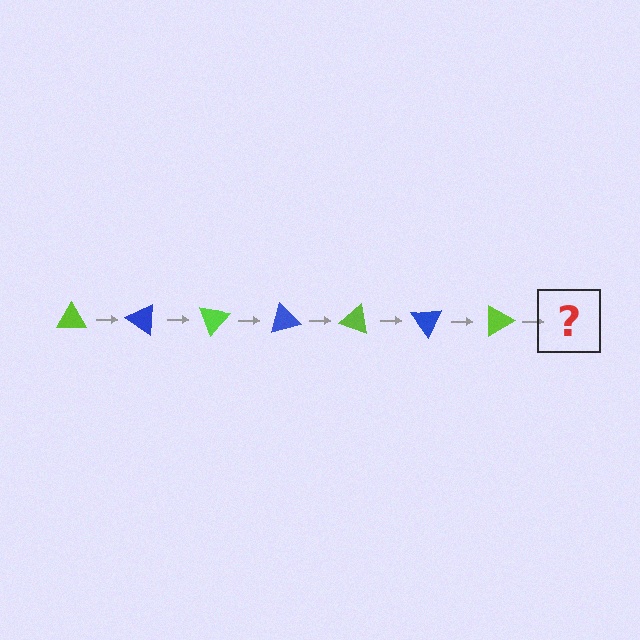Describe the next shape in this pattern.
It should be a blue triangle, rotated 245 degrees from the start.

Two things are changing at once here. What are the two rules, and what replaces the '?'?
The two rules are that it rotates 35 degrees each step and the color cycles through lime and blue. The '?' should be a blue triangle, rotated 245 degrees from the start.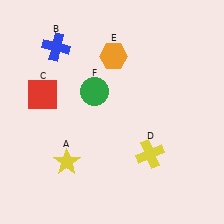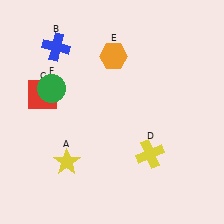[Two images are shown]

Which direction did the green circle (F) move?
The green circle (F) moved left.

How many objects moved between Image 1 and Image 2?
1 object moved between the two images.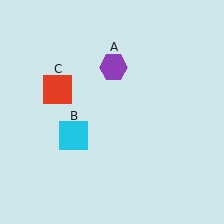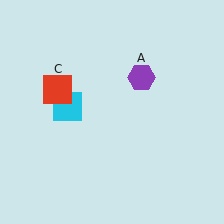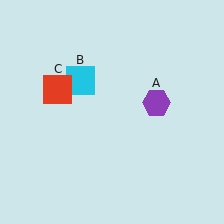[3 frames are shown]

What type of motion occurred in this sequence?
The purple hexagon (object A), cyan square (object B) rotated clockwise around the center of the scene.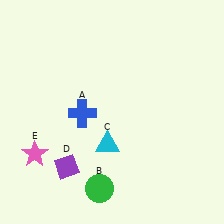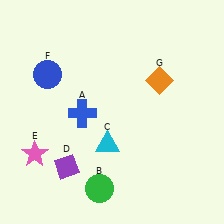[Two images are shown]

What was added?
A blue circle (F), an orange diamond (G) were added in Image 2.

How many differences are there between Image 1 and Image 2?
There are 2 differences between the two images.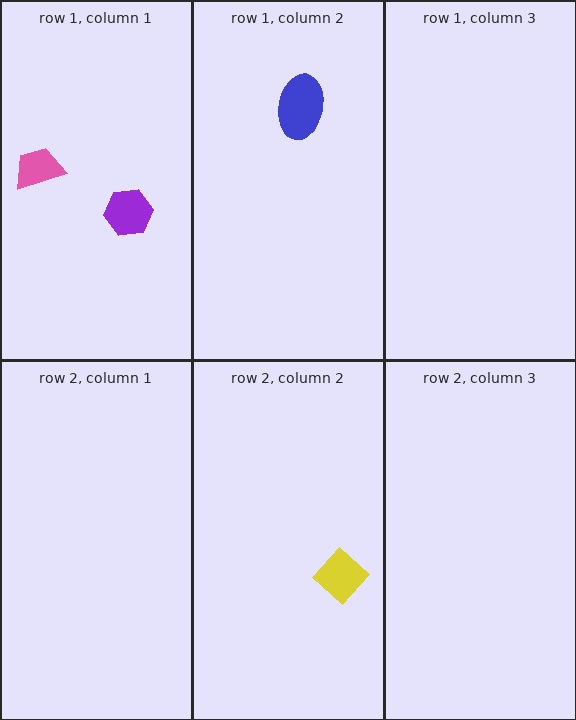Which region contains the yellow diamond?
The row 2, column 2 region.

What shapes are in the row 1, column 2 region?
The blue ellipse.